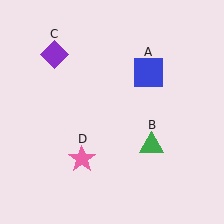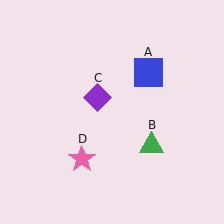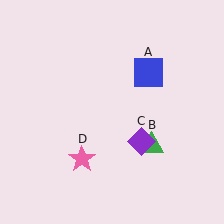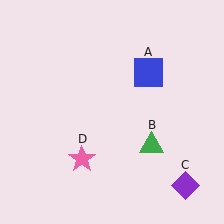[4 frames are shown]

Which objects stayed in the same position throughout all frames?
Blue square (object A) and green triangle (object B) and pink star (object D) remained stationary.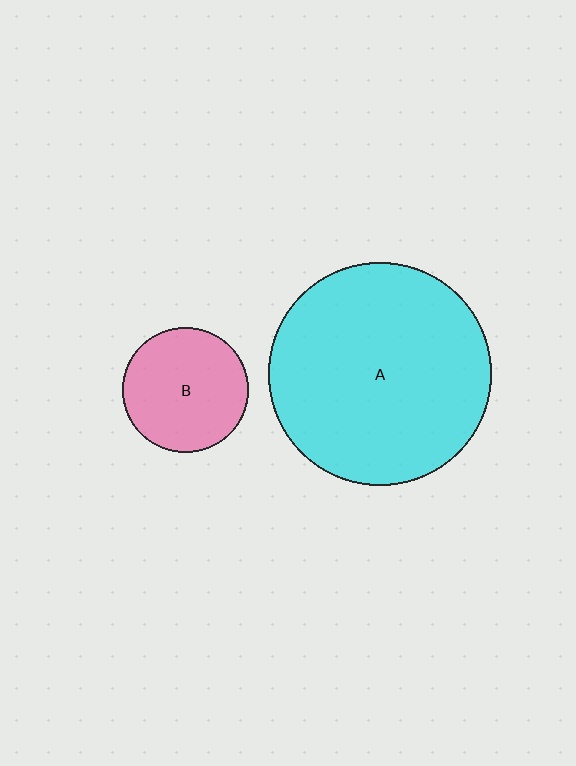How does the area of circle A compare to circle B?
Approximately 3.2 times.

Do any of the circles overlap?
No, none of the circles overlap.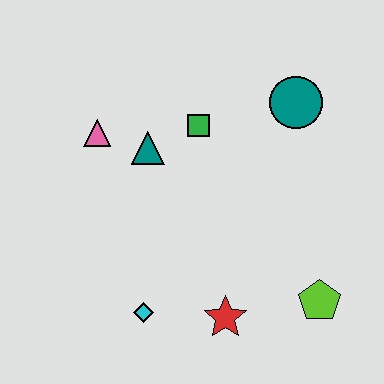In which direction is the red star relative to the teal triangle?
The red star is below the teal triangle.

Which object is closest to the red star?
The cyan diamond is closest to the red star.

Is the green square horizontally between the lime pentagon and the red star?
No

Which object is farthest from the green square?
The lime pentagon is farthest from the green square.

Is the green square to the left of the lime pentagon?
Yes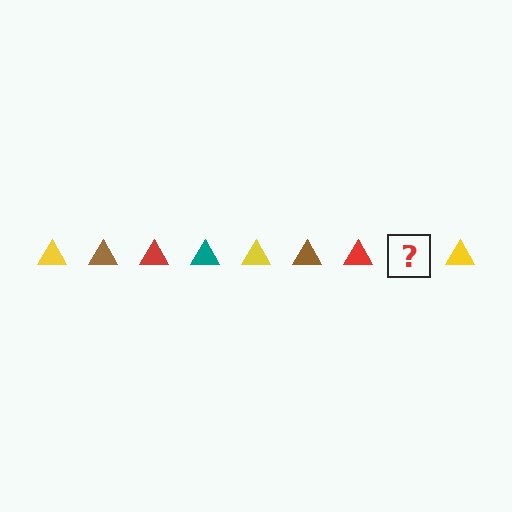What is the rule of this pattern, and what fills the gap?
The rule is that the pattern cycles through yellow, brown, red, teal triangles. The gap should be filled with a teal triangle.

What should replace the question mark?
The question mark should be replaced with a teal triangle.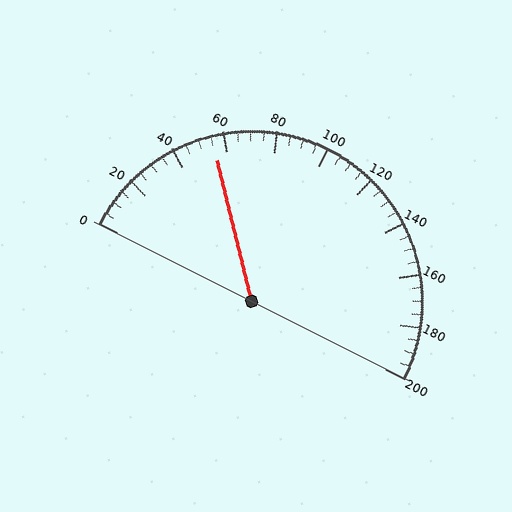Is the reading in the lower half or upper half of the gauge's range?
The reading is in the lower half of the range (0 to 200).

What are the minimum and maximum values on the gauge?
The gauge ranges from 0 to 200.